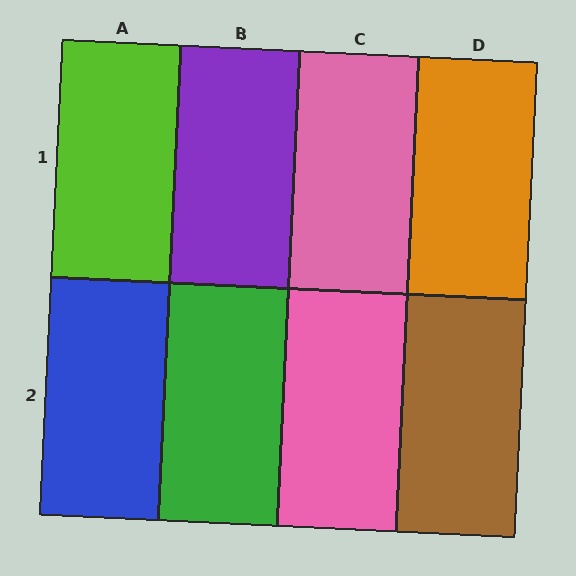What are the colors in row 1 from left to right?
Lime, purple, pink, orange.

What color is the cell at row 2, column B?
Green.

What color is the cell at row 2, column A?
Blue.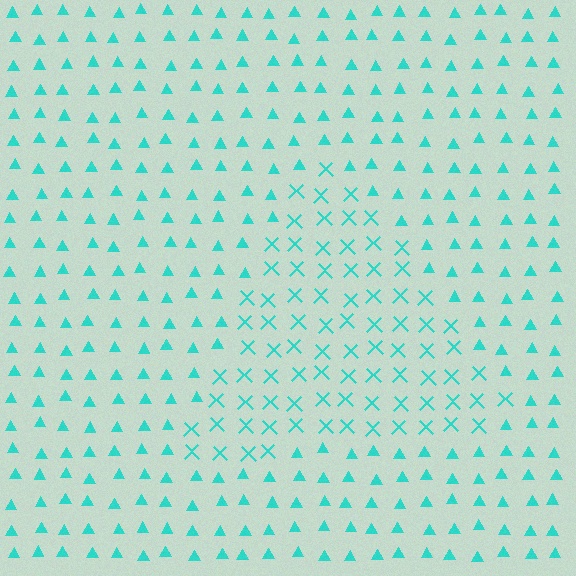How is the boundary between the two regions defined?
The boundary is defined by a change in element shape: X marks inside vs. triangles outside. All elements share the same color and spacing.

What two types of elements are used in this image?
The image uses X marks inside the triangle region and triangles outside it.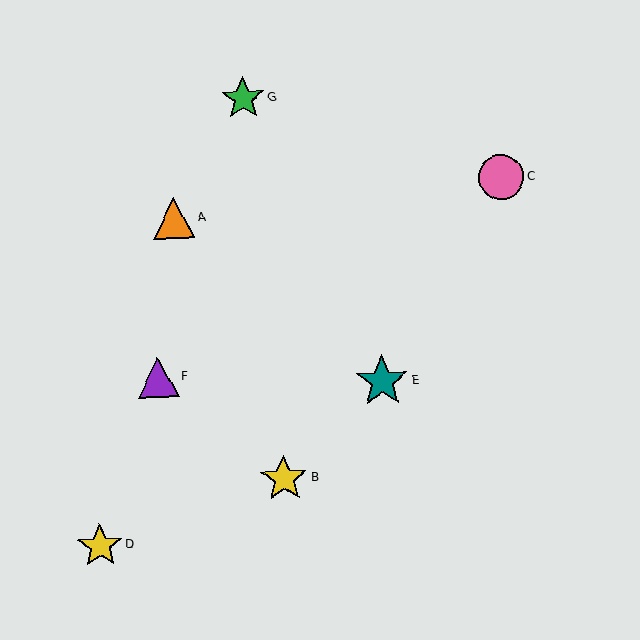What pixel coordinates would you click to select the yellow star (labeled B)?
Click at (284, 479) to select the yellow star B.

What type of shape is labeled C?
Shape C is a pink circle.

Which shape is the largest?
The teal star (labeled E) is the largest.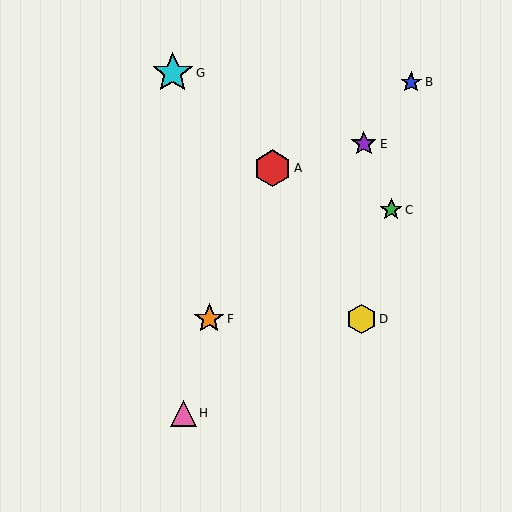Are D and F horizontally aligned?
Yes, both are at y≈319.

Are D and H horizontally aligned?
No, D is at y≈319 and H is at y≈413.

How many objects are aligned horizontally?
2 objects (D, F) are aligned horizontally.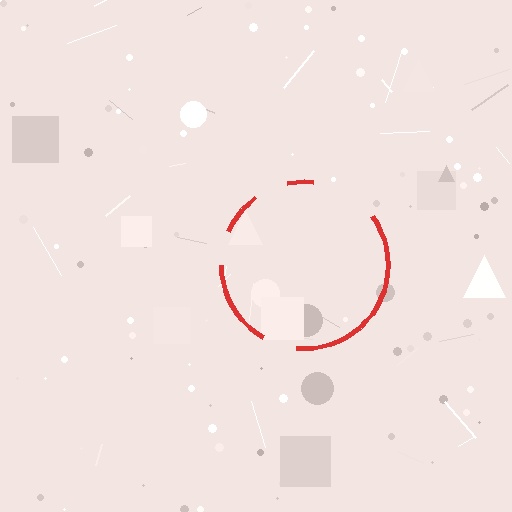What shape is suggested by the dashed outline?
The dashed outline suggests a circle.